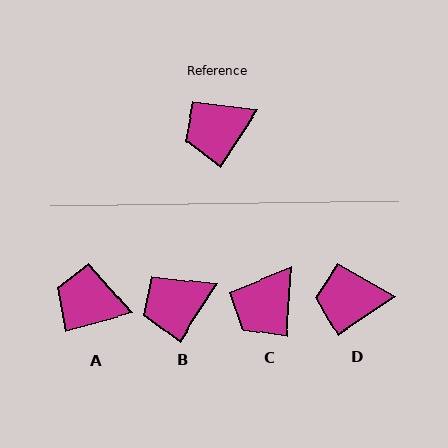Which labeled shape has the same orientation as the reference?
B.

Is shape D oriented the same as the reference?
No, it is off by about 22 degrees.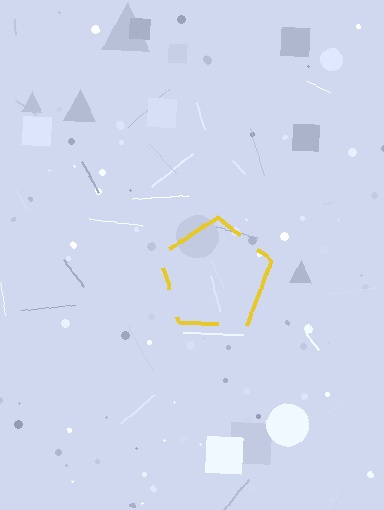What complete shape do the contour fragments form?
The contour fragments form a pentagon.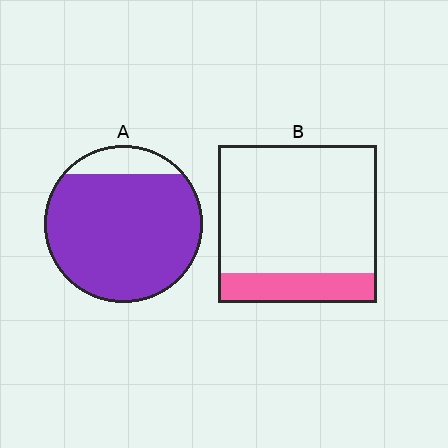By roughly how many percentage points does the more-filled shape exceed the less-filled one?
By roughly 70 percentage points (A over B).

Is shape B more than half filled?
No.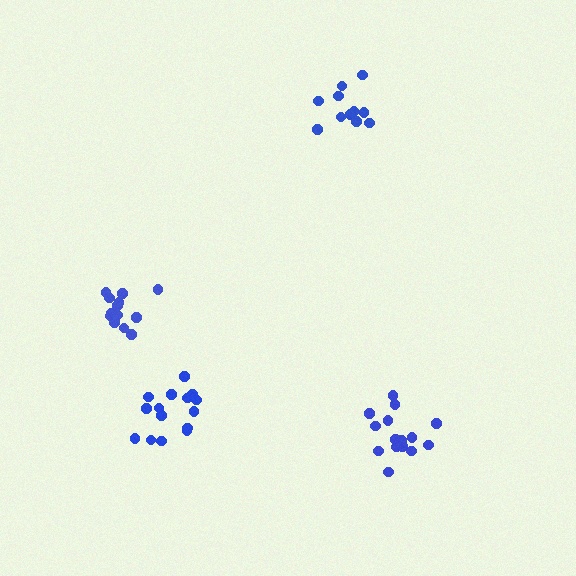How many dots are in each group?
Group 1: 11 dots, Group 2: 15 dots, Group 3: 15 dots, Group 4: 13 dots (54 total).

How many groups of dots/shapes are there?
There are 4 groups.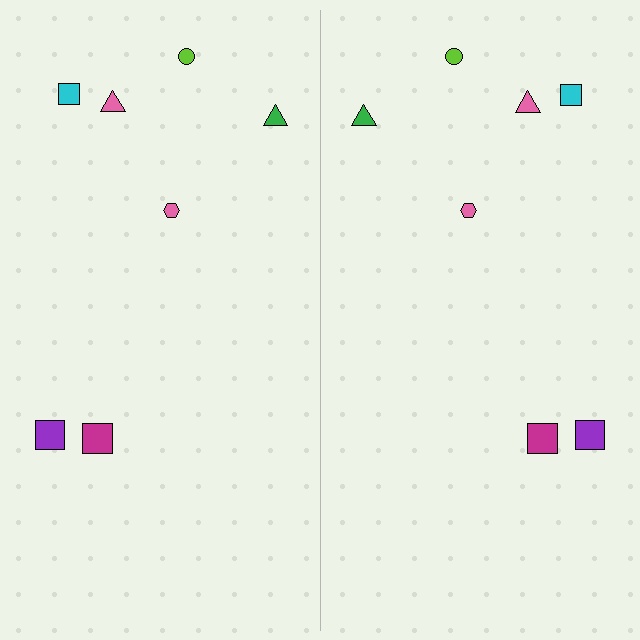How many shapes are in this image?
There are 14 shapes in this image.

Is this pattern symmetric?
Yes, this pattern has bilateral (reflection) symmetry.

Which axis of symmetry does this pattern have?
The pattern has a vertical axis of symmetry running through the center of the image.